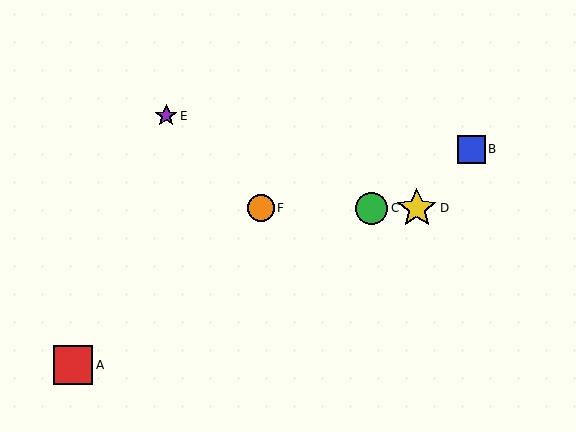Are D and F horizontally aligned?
Yes, both are at y≈208.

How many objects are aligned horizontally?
3 objects (C, D, F) are aligned horizontally.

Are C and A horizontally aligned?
No, C is at y≈208 and A is at y≈365.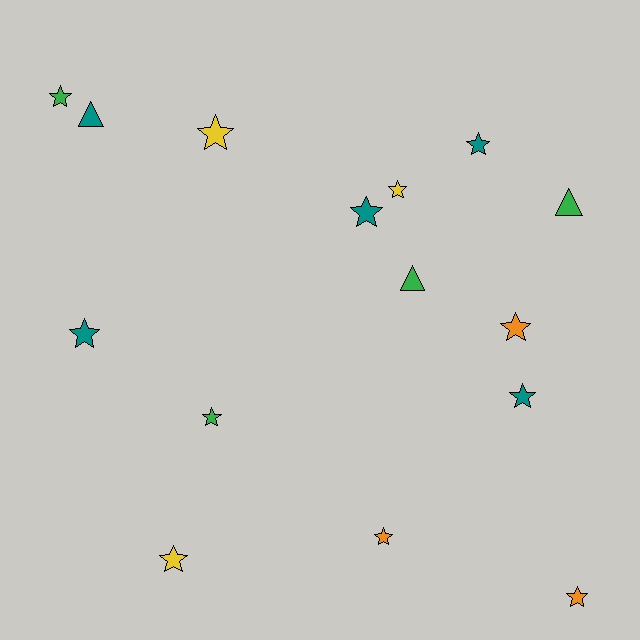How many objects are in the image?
There are 15 objects.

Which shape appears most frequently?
Star, with 12 objects.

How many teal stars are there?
There are 4 teal stars.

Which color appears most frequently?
Teal, with 5 objects.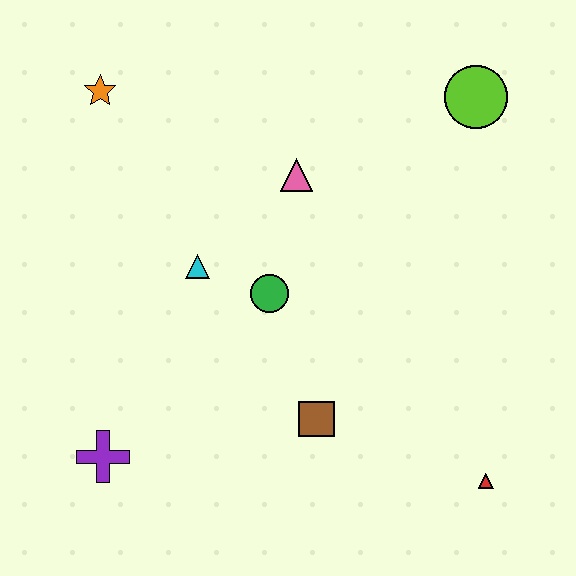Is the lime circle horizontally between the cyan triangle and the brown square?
No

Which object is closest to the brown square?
The green circle is closest to the brown square.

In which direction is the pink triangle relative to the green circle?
The pink triangle is above the green circle.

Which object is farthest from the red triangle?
The orange star is farthest from the red triangle.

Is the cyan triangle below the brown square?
No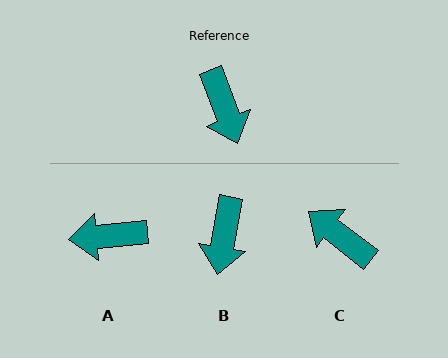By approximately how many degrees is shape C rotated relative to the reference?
Approximately 149 degrees clockwise.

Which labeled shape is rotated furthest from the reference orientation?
C, about 149 degrees away.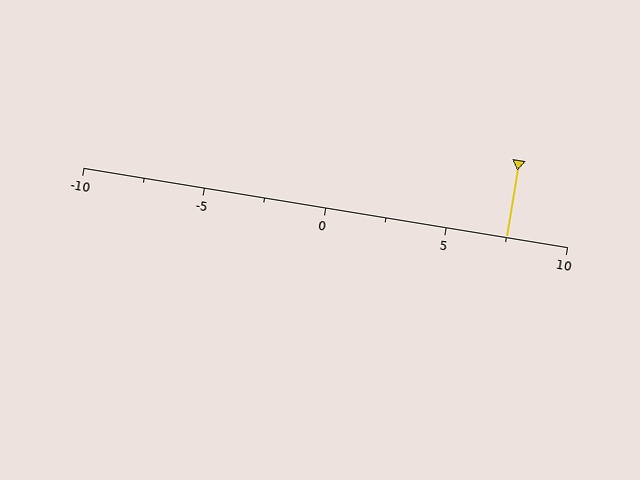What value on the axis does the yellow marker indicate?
The marker indicates approximately 7.5.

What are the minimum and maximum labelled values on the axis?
The axis runs from -10 to 10.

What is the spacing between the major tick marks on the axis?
The major ticks are spaced 5 apart.